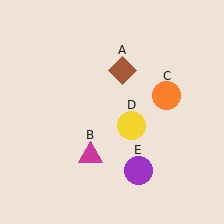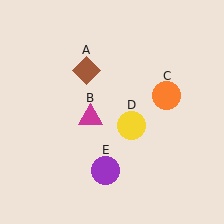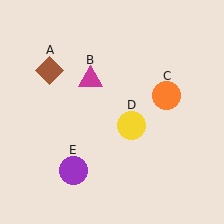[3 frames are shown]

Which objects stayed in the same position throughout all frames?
Orange circle (object C) and yellow circle (object D) remained stationary.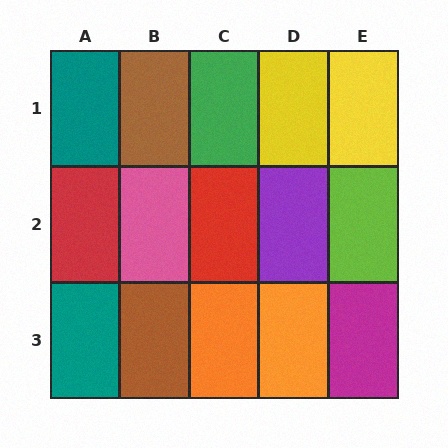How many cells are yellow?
2 cells are yellow.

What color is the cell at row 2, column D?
Purple.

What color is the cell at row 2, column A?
Red.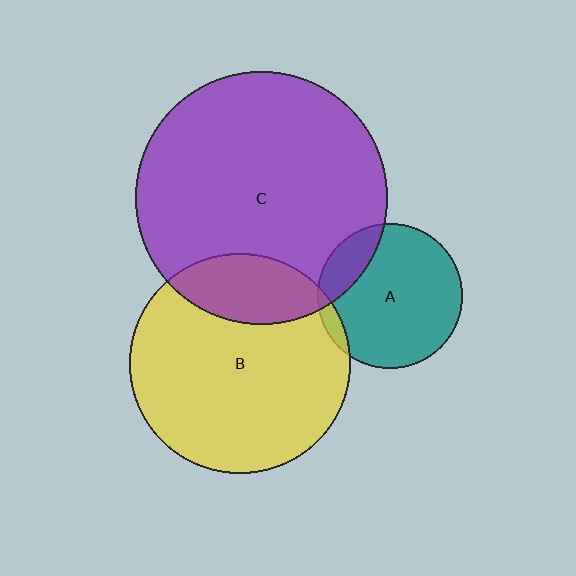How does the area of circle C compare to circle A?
Approximately 3.0 times.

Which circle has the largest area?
Circle C (purple).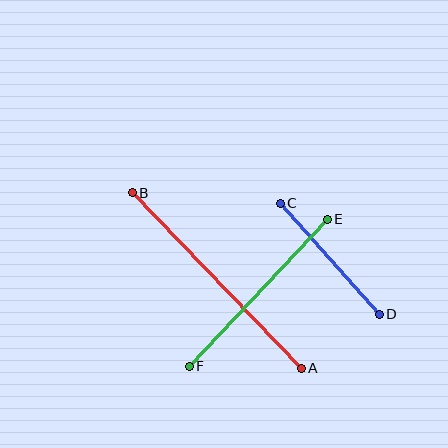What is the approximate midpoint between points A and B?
The midpoint is at approximately (217, 280) pixels.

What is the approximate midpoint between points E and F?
The midpoint is at approximately (259, 293) pixels.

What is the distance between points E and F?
The distance is approximately 202 pixels.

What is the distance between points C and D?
The distance is approximately 149 pixels.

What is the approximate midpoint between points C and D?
The midpoint is at approximately (330, 259) pixels.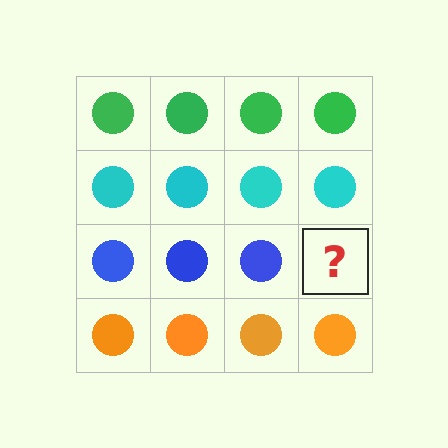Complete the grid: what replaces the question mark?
The question mark should be replaced with a blue circle.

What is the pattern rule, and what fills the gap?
The rule is that each row has a consistent color. The gap should be filled with a blue circle.